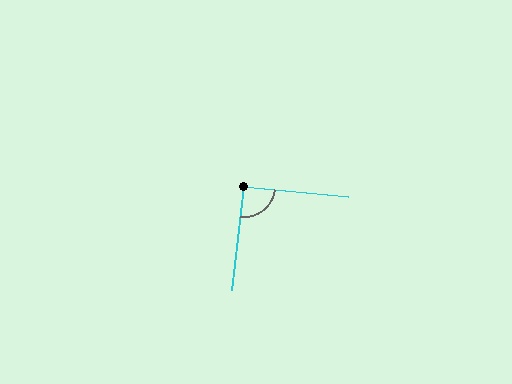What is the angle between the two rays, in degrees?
Approximately 91 degrees.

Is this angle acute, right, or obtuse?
It is approximately a right angle.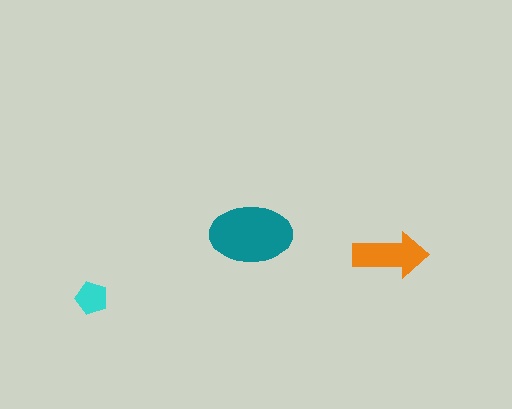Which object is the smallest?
The cyan pentagon.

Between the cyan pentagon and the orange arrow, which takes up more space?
The orange arrow.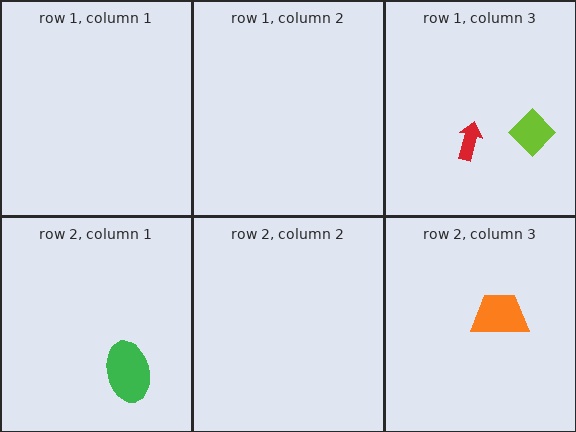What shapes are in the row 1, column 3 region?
The lime diamond, the red arrow.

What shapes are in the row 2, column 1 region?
The green ellipse.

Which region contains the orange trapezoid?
The row 2, column 3 region.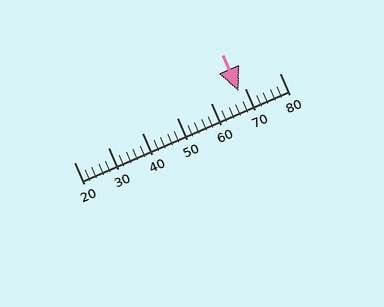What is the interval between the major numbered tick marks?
The major tick marks are spaced 10 units apart.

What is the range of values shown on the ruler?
The ruler shows values from 20 to 80.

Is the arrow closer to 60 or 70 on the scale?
The arrow is closer to 70.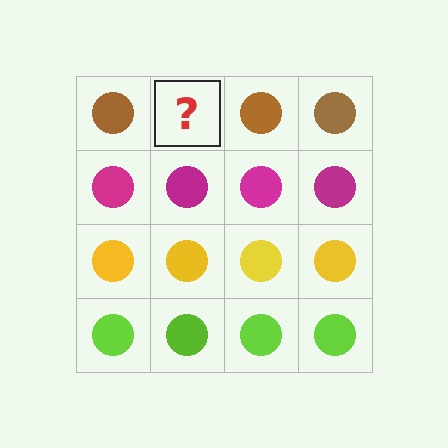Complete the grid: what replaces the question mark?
The question mark should be replaced with a brown circle.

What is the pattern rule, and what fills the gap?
The rule is that each row has a consistent color. The gap should be filled with a brown circle.